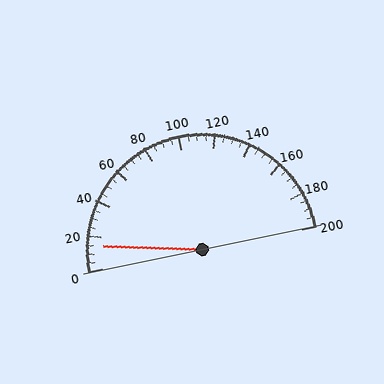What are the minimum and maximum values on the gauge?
The gauge ranges from 0 to 200.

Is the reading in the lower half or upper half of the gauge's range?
The reading is in the lower half of the range (0 to 200).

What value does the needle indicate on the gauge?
The needle indicates approximately 15.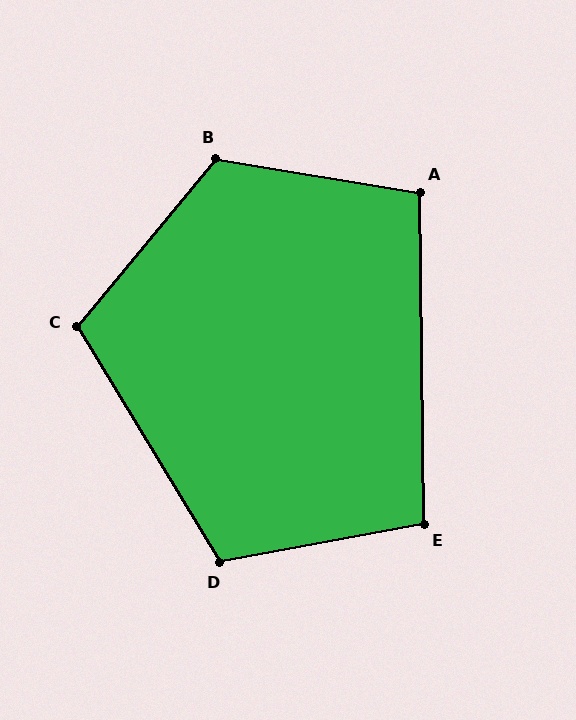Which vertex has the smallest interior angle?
E, at approximately 100 degrees.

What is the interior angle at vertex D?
Approximately 111 degrees (obtuse).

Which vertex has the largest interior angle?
B, at approximately 120 degrees.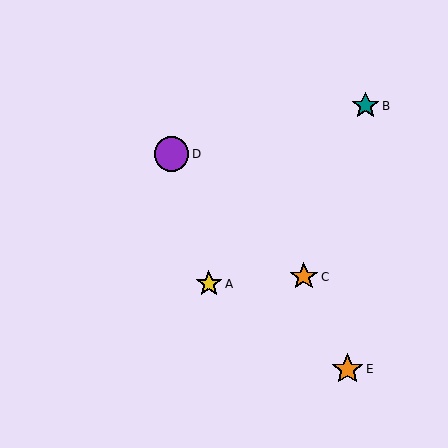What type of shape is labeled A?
Shape A is a yellow star.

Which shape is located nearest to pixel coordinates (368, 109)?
The teal star (labeled B) at (365, 106) is nearest to that location.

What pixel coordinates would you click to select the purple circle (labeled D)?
Click at (171, 154) to select the purple circle D.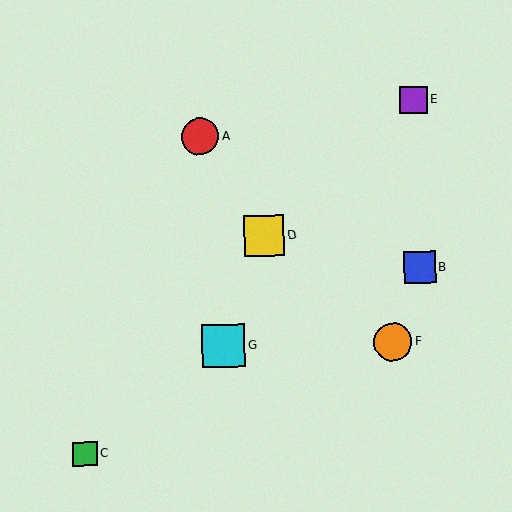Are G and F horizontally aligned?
Yes, both are at y≈346.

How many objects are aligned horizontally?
2 objects (F, G) are aligned horizontally.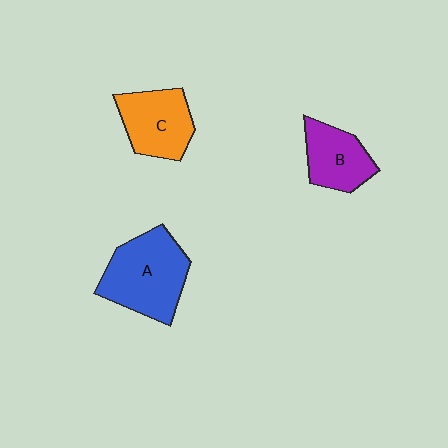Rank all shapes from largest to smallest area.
From largest to smallest: A (blue), C (orange), B (purple).